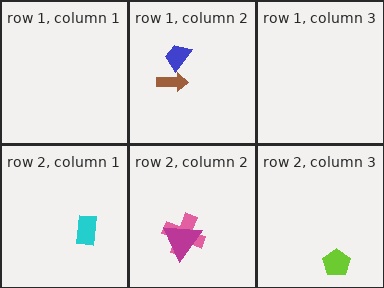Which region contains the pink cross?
The row 2, column 2 region.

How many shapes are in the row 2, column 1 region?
1.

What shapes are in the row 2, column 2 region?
The pink cross, the magenta triangle.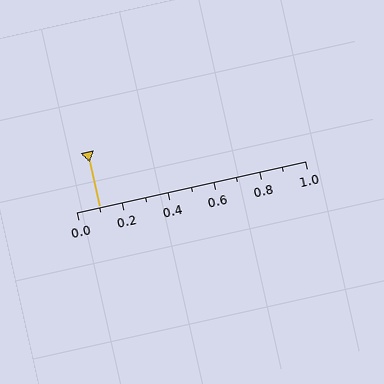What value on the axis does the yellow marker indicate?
The marker indicates approximately 0.1.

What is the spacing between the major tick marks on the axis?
The major ticks are spaced 0.2 apart.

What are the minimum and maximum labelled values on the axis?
The axis runs from 0.0 to 1.0.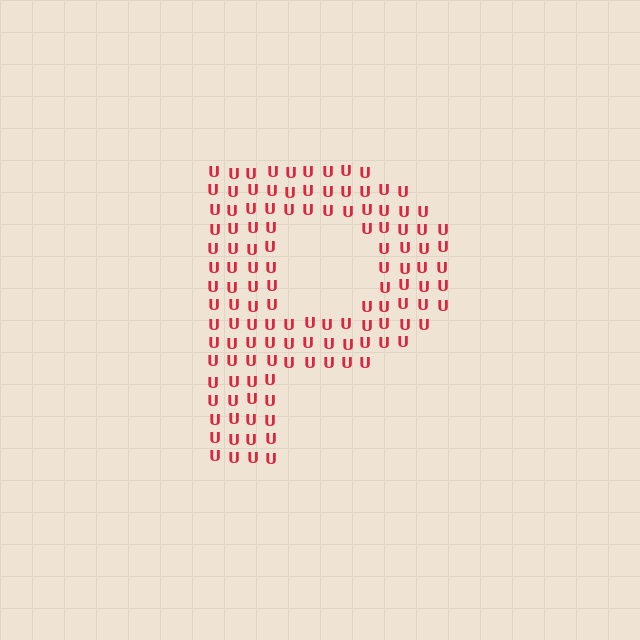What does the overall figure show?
The overall figure shows the letter P.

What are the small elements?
The small elements are letter U's.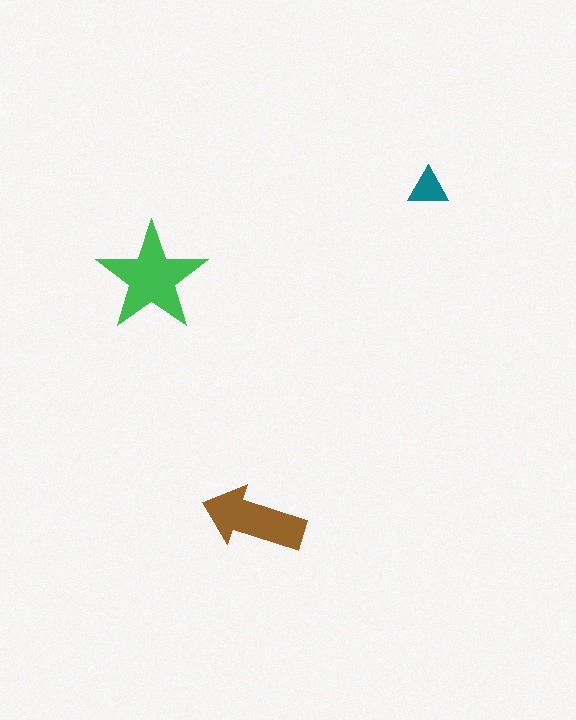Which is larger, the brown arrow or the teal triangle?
The brown arrow.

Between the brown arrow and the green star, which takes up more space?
The green star.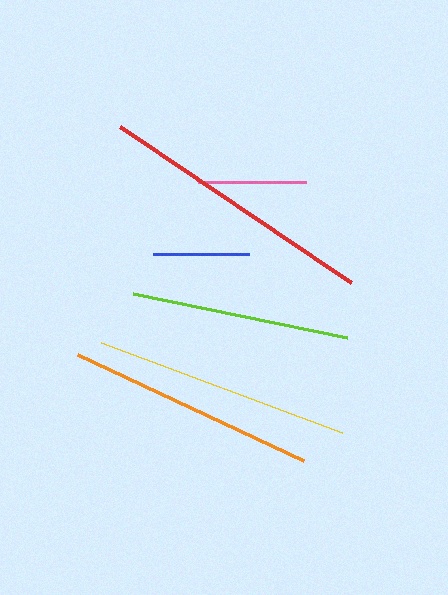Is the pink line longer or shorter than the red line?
The red line is longer than the pink line.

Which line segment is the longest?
The red line is the longest at approximately 279 pixels.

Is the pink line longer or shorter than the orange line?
The orange line is longer than the pink line.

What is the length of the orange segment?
The orange segment is approximately 250 pixels long.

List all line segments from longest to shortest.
From longest to shortest: red, yellow, orange, lime, pink, blue.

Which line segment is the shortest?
The blue line is the shortest at approximately 96 pixels.